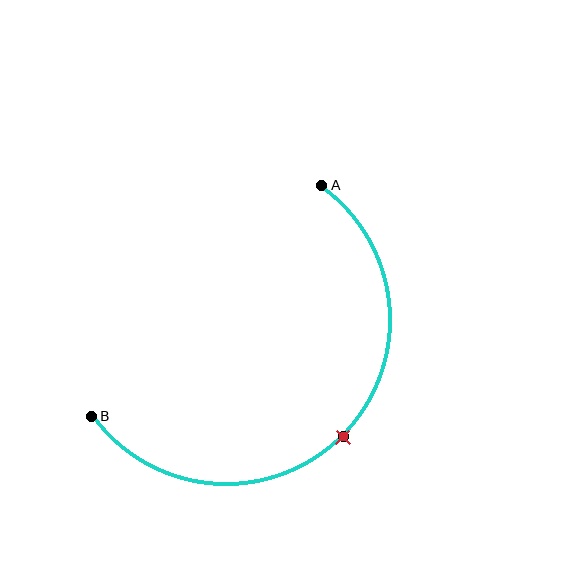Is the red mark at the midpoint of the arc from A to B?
Yes. The red mark lies on the arc at equal arc-length from both A and B — it is the arc midpoint.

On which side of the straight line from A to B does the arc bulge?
The arc bulges below and to the right of the straight line connecting A and B.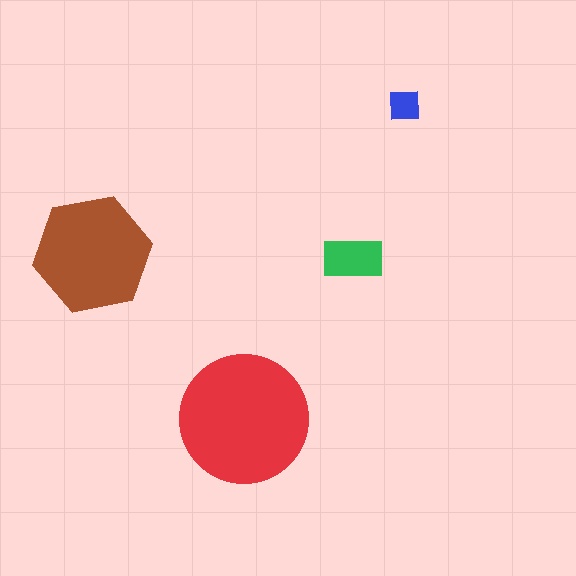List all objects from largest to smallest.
The red circle, the brown hexagon, the green rectangle, the blue square.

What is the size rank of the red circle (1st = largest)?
1st.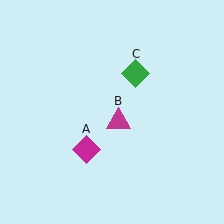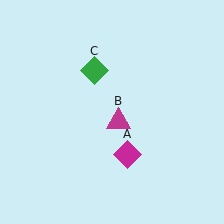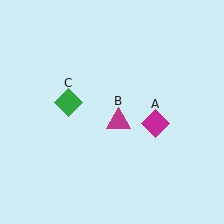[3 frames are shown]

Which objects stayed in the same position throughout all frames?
Magenta triangle (object B) remained stationary.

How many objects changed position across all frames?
2 objects changed position: magenta diamond (object A), green diamond (object C).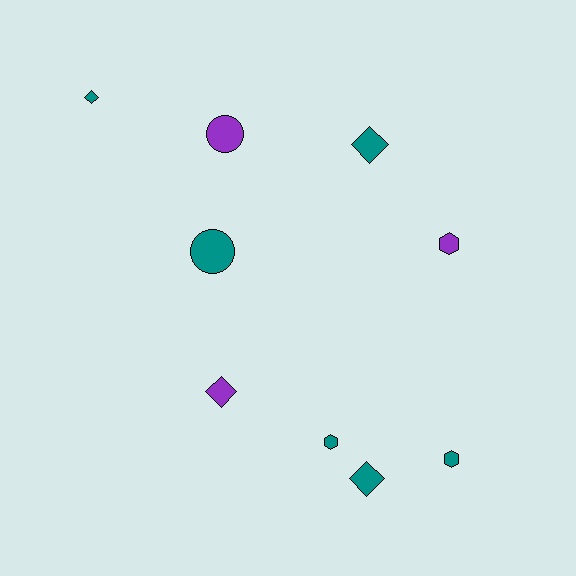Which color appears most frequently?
Teal, with 6 objects.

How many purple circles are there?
There is 1 purple circle.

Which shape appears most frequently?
Diamond, with 4 objects.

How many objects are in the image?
There are 9 objects.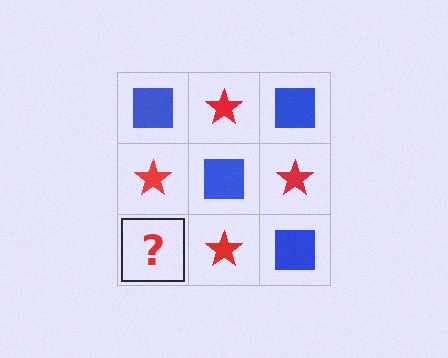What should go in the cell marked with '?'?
The missing cell should contain a blue square.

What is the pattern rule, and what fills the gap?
The rule is that it alternates blue square and red star in a checkerboard pattern. The gap should be filled with a blue square.